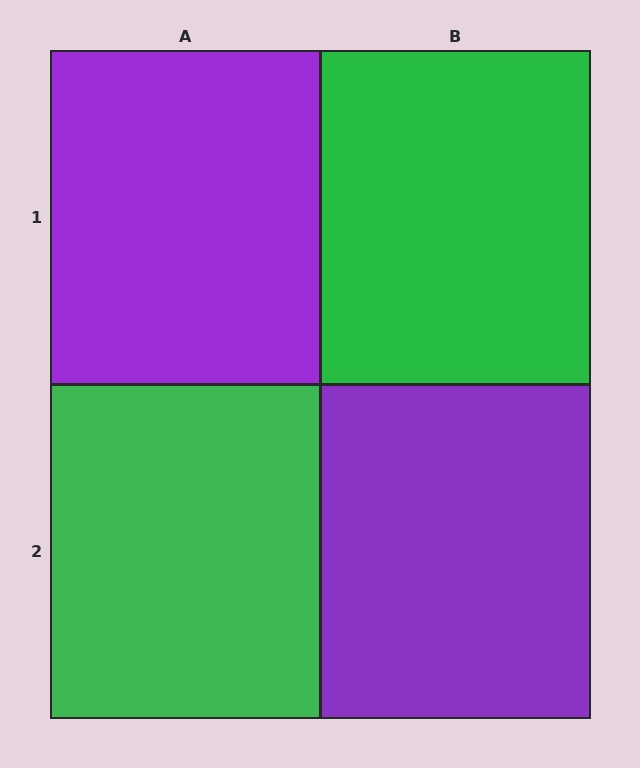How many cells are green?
2 cells are green.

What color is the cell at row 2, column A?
Green.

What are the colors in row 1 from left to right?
Purple, green.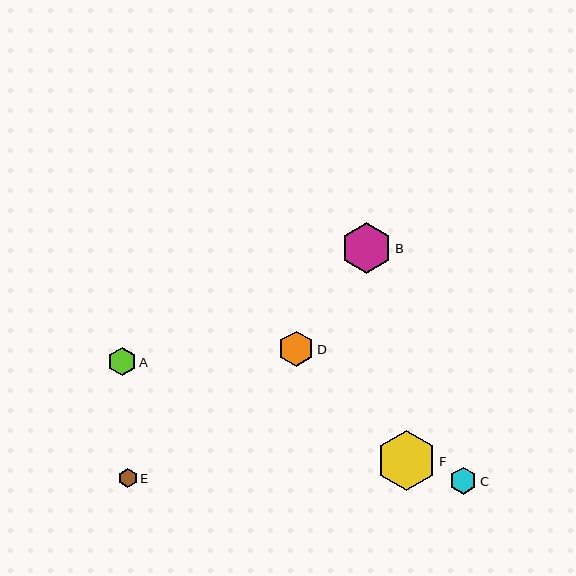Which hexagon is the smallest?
Hexagon E is the smallest with a size of approximately 19 pixels.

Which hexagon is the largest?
Hexagon F is the largest with a size of approximately 60 pixels.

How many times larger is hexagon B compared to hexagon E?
Hexagon B is approximately 2.7 times the size of hexagon E.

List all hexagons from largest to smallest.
From largest to smallest: F, B, D, A, C, E.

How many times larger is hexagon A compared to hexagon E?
Hexagon A is approximately 1.5 times the size of hexagon E.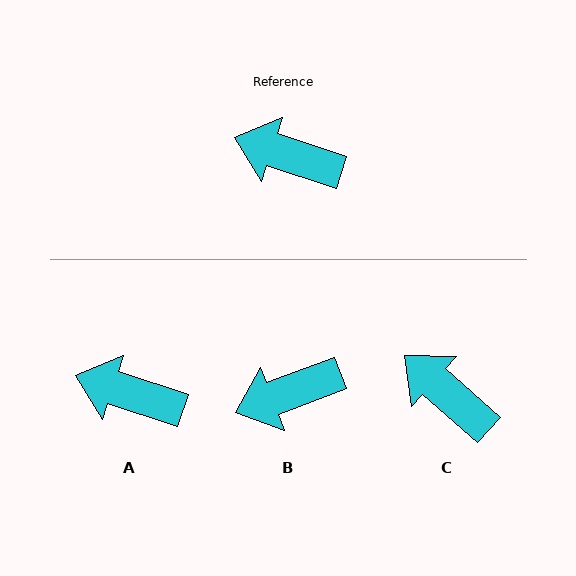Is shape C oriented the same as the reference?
No, it is off by about 24 degrees.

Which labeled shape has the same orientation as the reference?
A.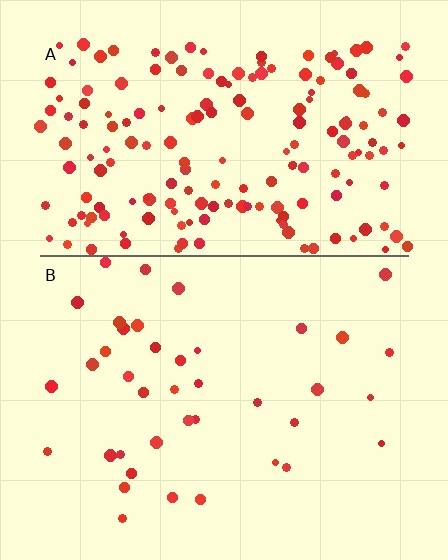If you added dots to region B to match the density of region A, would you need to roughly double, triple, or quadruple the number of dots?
Approximately quadruple.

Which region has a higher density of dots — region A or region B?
A (the top).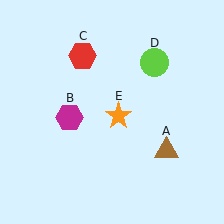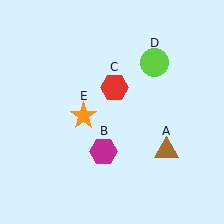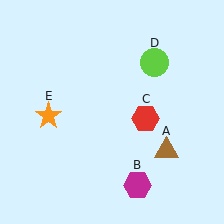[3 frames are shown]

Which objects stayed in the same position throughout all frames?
Brown triangle (object A) and lime circle (object D) remained stationary.